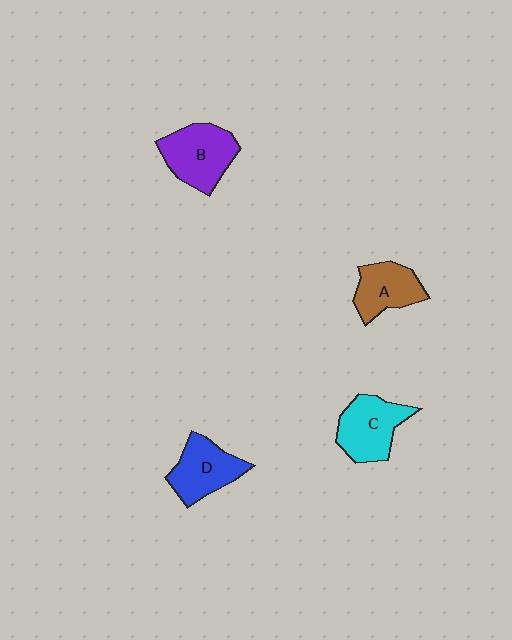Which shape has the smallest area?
Shape A (brown).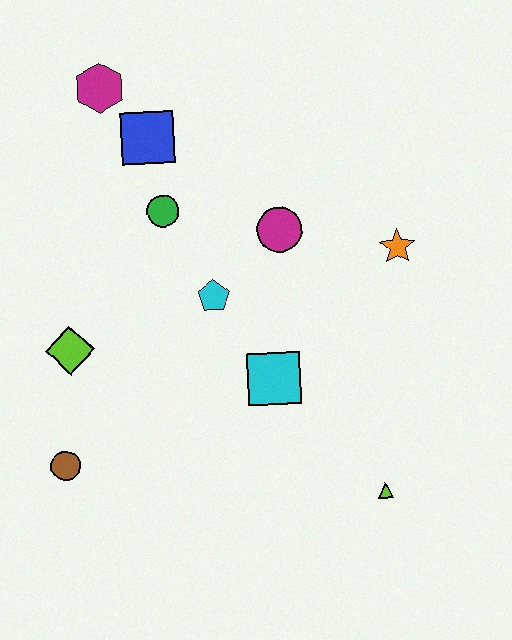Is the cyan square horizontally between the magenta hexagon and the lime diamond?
No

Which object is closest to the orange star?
The magenta circle is closest to the orange star.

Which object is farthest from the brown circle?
The orange star is farthest from the brown circle.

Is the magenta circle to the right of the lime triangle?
No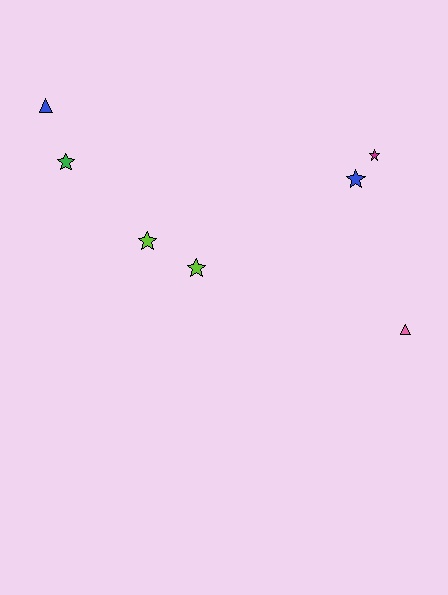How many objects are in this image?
There are 7 objects.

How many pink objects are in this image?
There is 1 pink object.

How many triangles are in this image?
There are 2 triangles.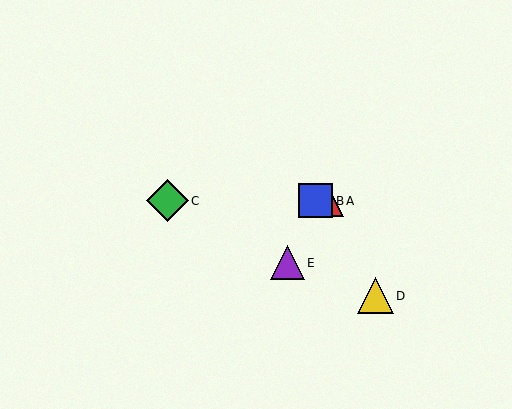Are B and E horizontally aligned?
No, B is at y≈201 and E is at y≈263.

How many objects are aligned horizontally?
3 objects (A, B, C) are aligned horizontally.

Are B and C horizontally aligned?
Yes, both are at y≈201.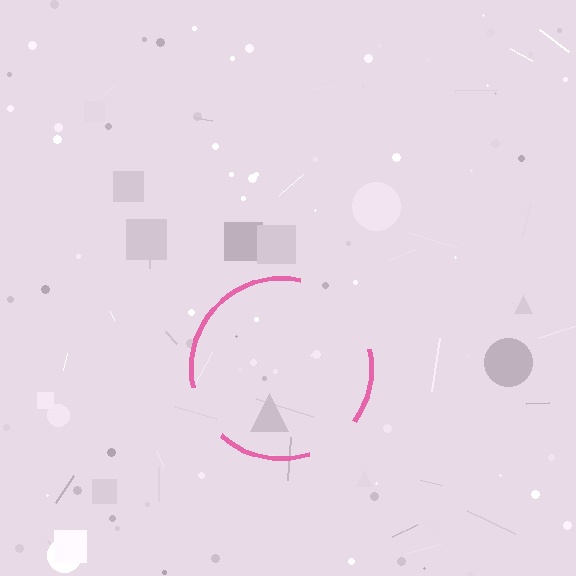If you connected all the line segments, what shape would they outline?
They would outline a circle.